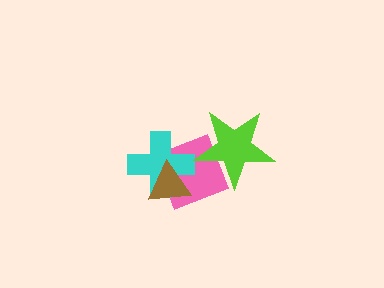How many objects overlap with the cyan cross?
2 objects overlap with the cyan cross.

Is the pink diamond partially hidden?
Yes, it is partially covered by another shape.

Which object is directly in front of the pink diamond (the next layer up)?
The cyan cross is directly in front of the pink diamond.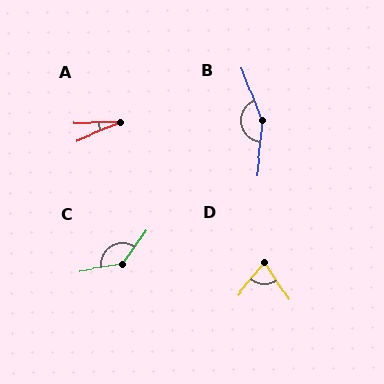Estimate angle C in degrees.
Approximately 134 degrees.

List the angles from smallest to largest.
A (23°), D (72°), C (134°), B (154°).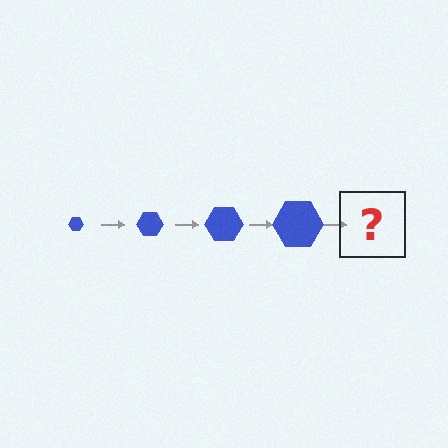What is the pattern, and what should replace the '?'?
The pattern is that the hexagon gets progressively larger each step. The '?' should be a blue hexagon, larger than the previous one.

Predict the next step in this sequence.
The next step is a blue hexagon, larger than the previous one.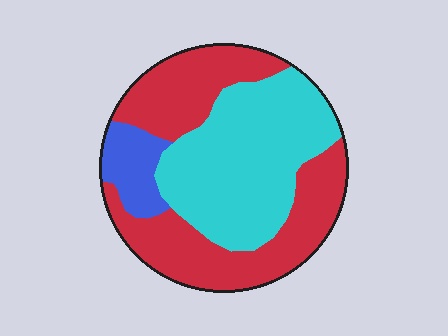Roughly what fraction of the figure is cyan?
Cyan covers 43% of the figure.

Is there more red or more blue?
Red.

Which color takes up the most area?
Red, at roughly 50%.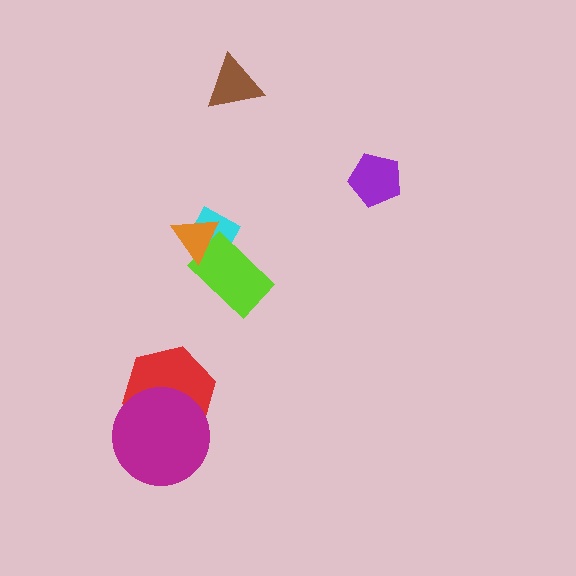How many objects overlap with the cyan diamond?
2 objects overlap with the cyan diamond.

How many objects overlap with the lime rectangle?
2 objects overlap with the lime rectangle.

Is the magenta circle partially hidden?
No, no other shape covers it.